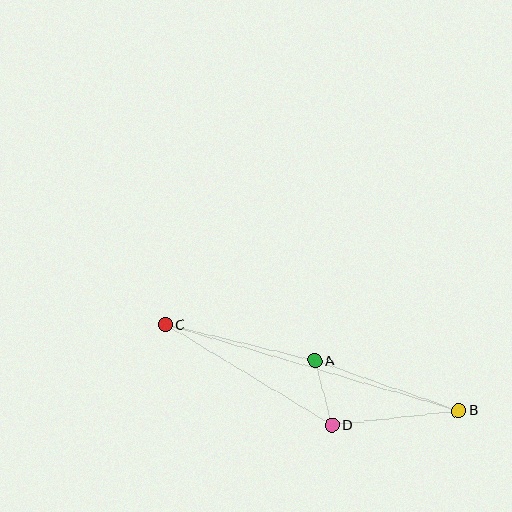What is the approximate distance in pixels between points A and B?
The distance between A and B is approximately 152 pixels.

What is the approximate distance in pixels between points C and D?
The distance between C and D is approximately 194 pixels.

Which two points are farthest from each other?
Points B and C are farthest from each other.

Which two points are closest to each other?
Points A and D are closest to each other.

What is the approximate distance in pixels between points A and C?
The distance between A and C is approximately 154 pixels.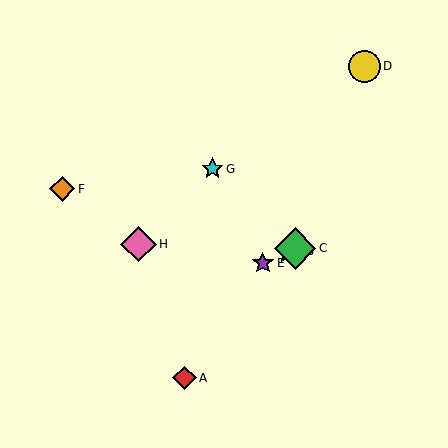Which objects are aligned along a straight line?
Objects B, C, E are aligned along a straight line.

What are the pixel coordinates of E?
Object E is at (263, 263).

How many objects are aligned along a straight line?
3 objects (B, C, E) are aligned along a straight line.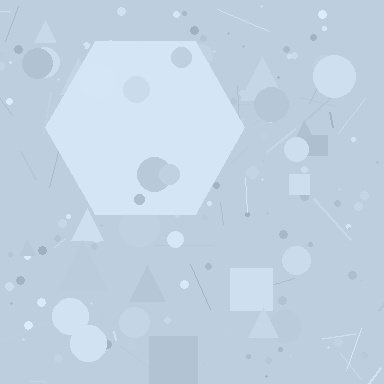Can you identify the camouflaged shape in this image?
The camouflaged shape is a hexagon.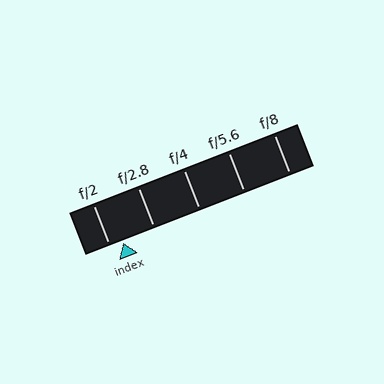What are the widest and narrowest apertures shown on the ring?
The widest aperture shown is f/2 and the narrowest is f/8.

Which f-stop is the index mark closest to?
The index mark is closest to f/2.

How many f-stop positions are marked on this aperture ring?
There are 5 f-stop positions marked.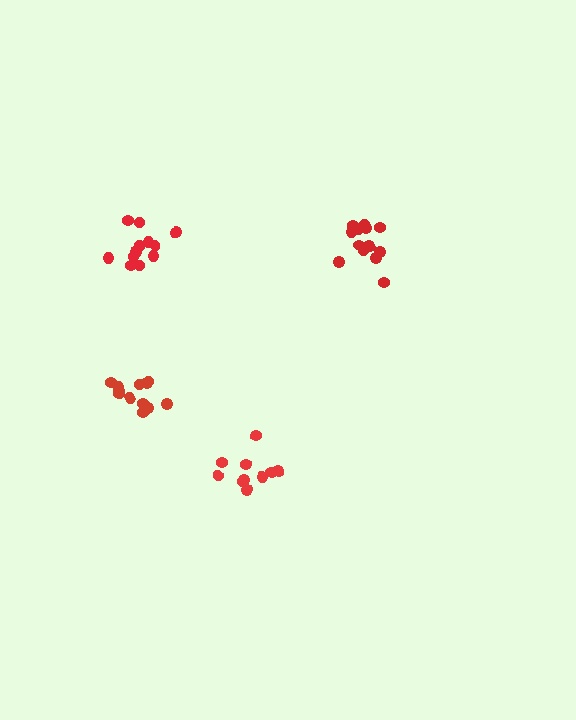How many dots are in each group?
Group 1: 13 dots, Group 2: 10 dots, Group 3: 12 dots, Group 4: 12 dots (47 total).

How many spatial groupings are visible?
There are 4 spatial groupings.